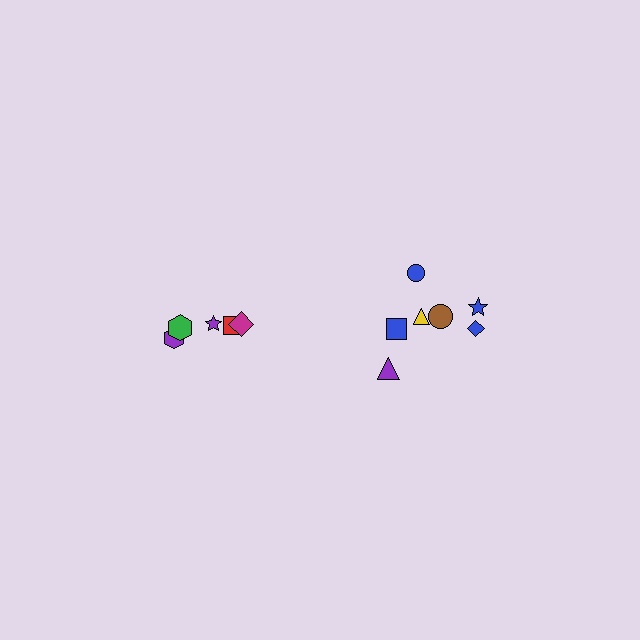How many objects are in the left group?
There are 5 objects.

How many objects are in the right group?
There are 7 objects.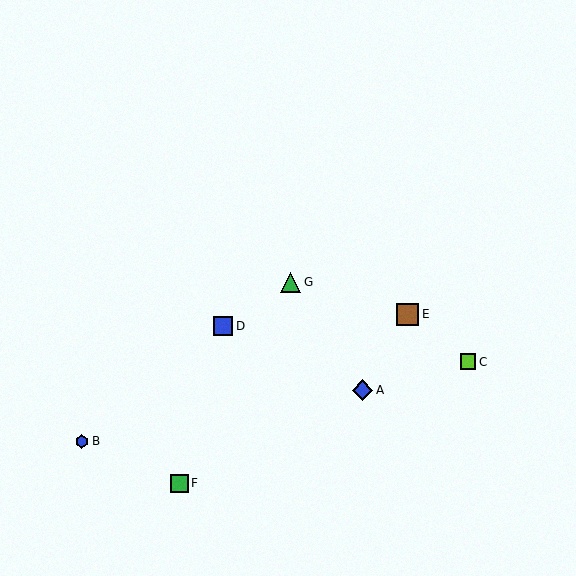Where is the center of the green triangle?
The center of the green triangle is at (291, 283).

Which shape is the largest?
The brown square (labeled E) is the largest.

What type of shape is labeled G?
Shape G is a green triangle.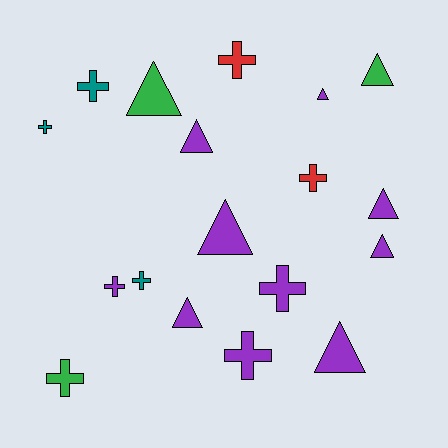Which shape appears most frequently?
Cross, with 9 objects.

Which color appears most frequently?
Purple, with 10 objects.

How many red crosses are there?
There are 2 red crosses.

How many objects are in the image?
There are 18 objects.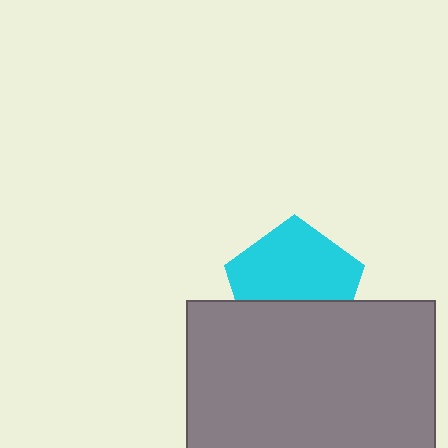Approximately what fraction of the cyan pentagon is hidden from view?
Roughly 38% of the cyan pentagon is hidden behind the gray rectangle.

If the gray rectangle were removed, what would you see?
You would see the complete cyan pentagon.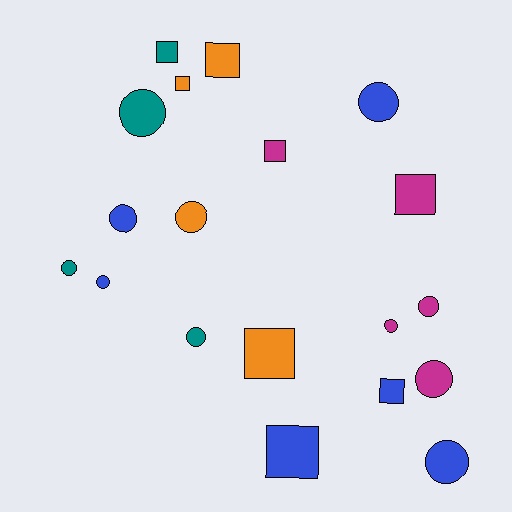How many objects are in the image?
There are 19 objects.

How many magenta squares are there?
There are 2 magenta squares.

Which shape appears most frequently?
Circle, with 11 objects.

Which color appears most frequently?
Blue, with 6 objects.